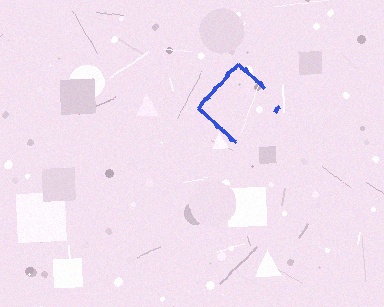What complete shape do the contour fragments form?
The contour fragments form a diamond.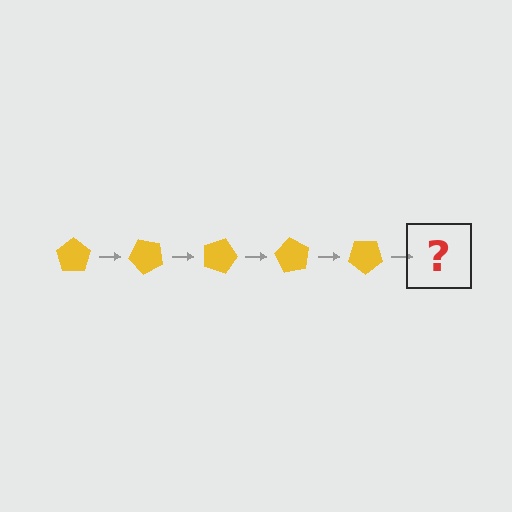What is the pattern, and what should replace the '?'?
The pattern is that the pentagon rotates 45 degrees each step. The '?' should be a yellow pentagon rotated 225 degrees.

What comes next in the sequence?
The next element should be a yellow pentagon rotated 225 degrees.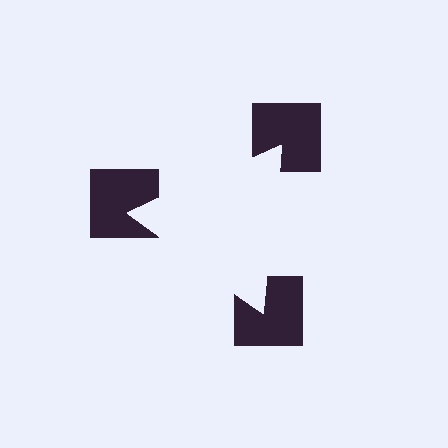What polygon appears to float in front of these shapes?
An illusory triangle — its edges are inferred from the aligned wedge cuts in the notched squares, not physically drawn.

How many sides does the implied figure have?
3 sides.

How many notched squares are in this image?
There are 3 — one at each vertex of the illusory triangle.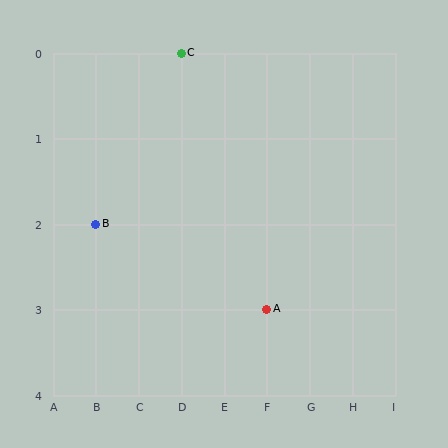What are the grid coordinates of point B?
Point B is at grid coordinates (B, 2).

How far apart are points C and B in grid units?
Points C and B are 2 columns and 2 rows apart (about 2.8 grid units diagonally).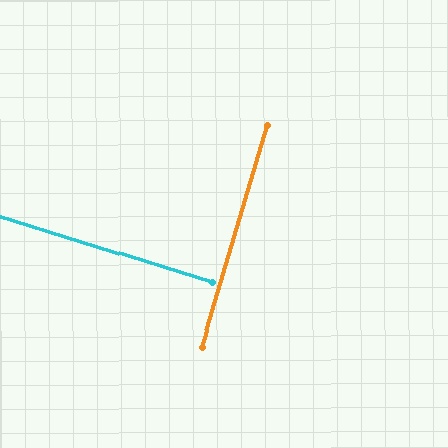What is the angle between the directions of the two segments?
Approximately 89 degrees.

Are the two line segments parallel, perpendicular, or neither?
Perpendicular — they meet at approximately 89°.